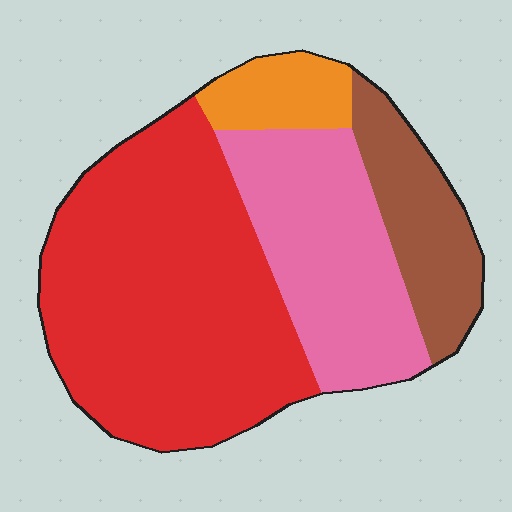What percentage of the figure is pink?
Pink takes up about one quarter (1/4) of the figure.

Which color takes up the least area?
Orange, at roughly 10%.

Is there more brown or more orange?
Brown.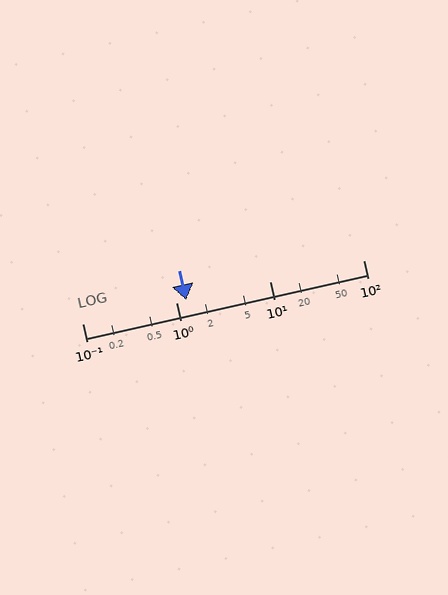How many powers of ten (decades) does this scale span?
The scale spans 3 decades, from 0.1 to 100.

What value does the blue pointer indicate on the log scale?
The pointer indicates approximately 1.3.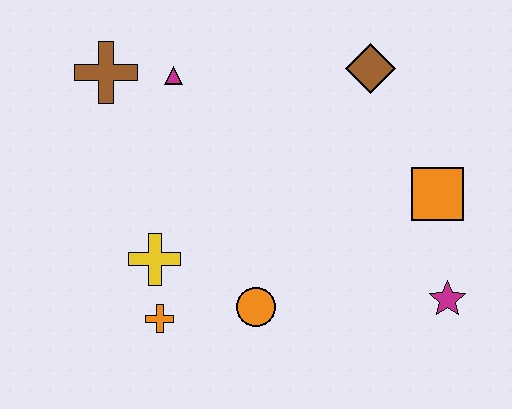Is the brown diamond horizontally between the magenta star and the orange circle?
Yes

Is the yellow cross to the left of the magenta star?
Yes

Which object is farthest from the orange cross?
The brown diamond is farthest from the orange cross.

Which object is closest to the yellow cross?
The orange cross is closest to the yellow cross.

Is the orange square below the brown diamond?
Yes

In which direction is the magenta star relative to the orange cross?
The magenta star is to the right of the orange cross.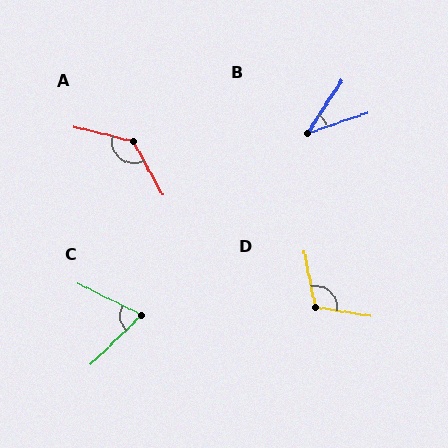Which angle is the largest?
A, at approximately 133 degrees.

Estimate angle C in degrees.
Approximately 70 degrees.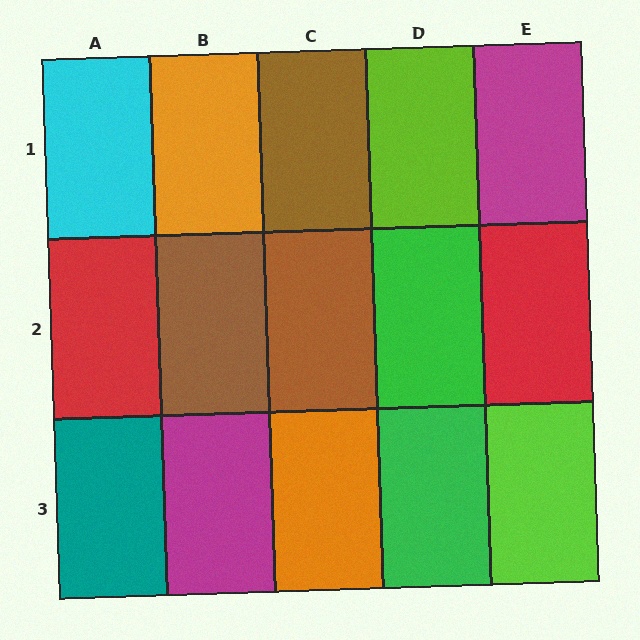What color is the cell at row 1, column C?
Brown.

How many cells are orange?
2 cells are orange.